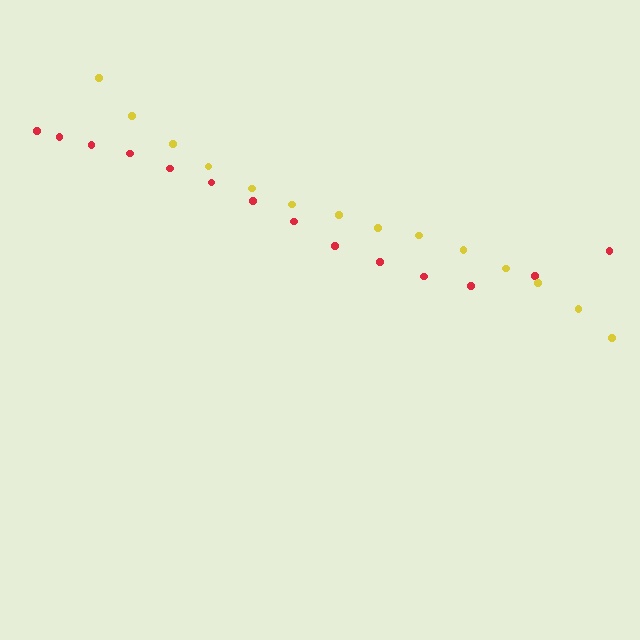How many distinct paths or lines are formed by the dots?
There are 2 distinct paths.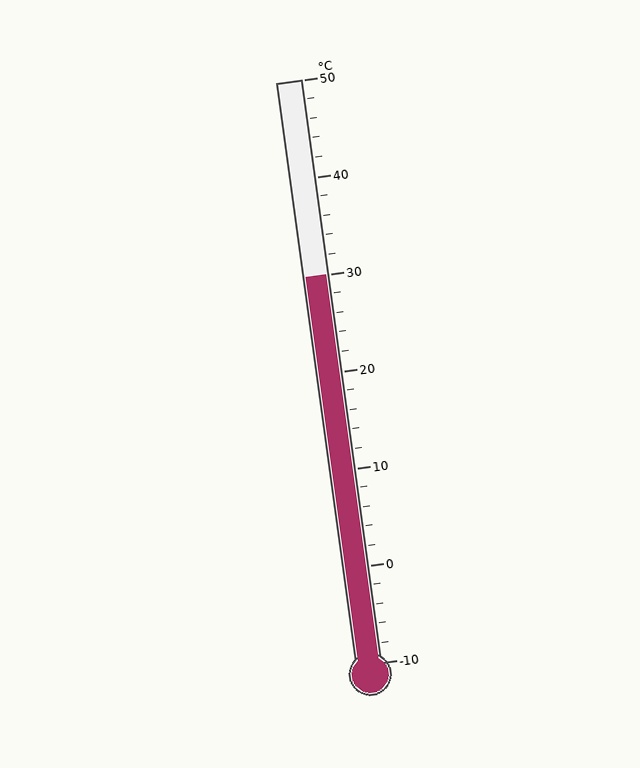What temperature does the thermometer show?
The thermometer shows approximately 30°C.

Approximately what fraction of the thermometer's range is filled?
The thermometer is filled to approximately 65% of its range.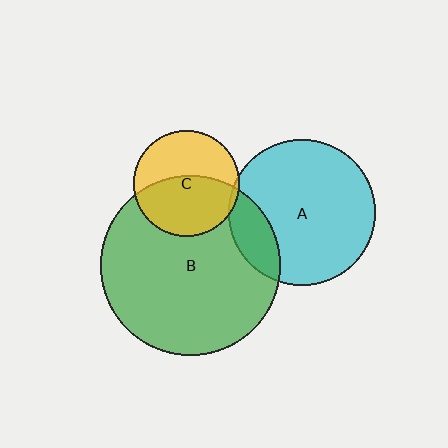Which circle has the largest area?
Circle B (green).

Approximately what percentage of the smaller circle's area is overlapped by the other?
Approximately 5%.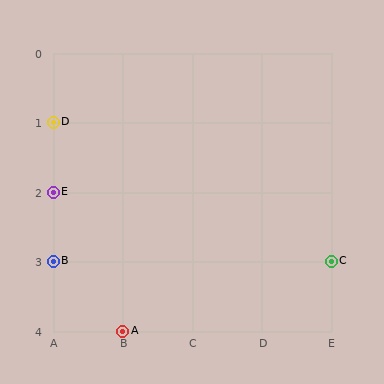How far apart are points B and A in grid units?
Points B and A are 1 column and 1 row apart (about 1.4 grid units diagonally).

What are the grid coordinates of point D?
Point D is at grid coordinates (A, 1).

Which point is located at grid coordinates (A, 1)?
Point D is at (A, 1).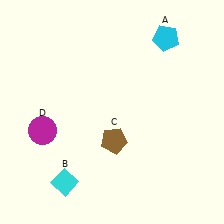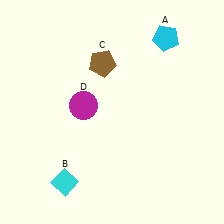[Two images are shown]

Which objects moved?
The objects that moved are: the brown pentagon (C), the magenta circle (D).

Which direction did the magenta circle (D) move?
The magenta circle (D) moved right.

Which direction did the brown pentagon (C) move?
The brown pentagon (C) moved up.